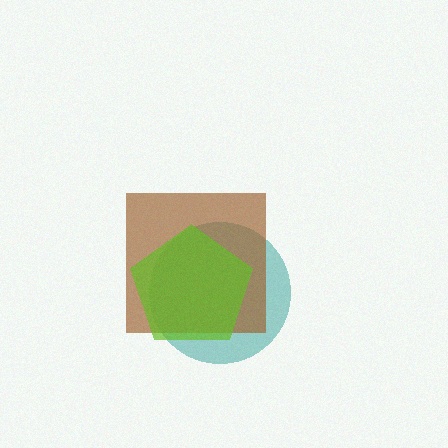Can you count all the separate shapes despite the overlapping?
Yes, there are 3 separate shapes.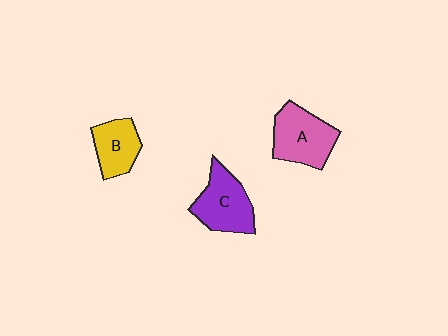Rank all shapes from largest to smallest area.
From largest to smallest: A (pink), C (purple), B (yellow).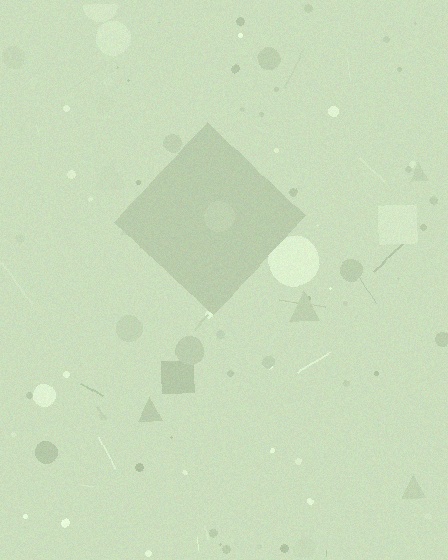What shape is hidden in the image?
A diamond is hidden in the image.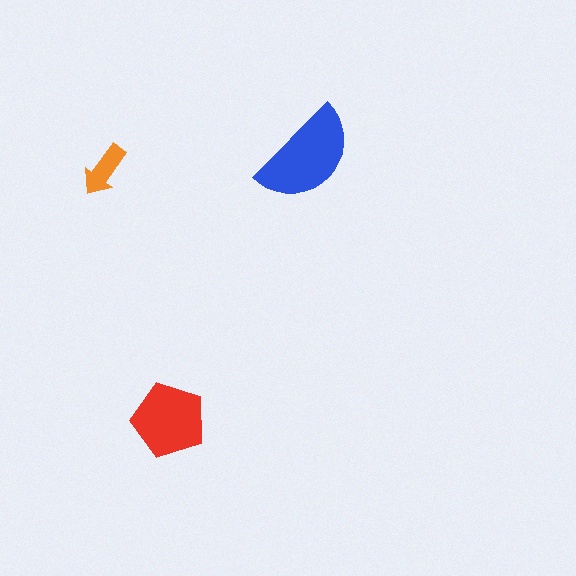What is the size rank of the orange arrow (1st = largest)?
3rd.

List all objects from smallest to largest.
The orange arrow, the red pentagon, the blue semicircle.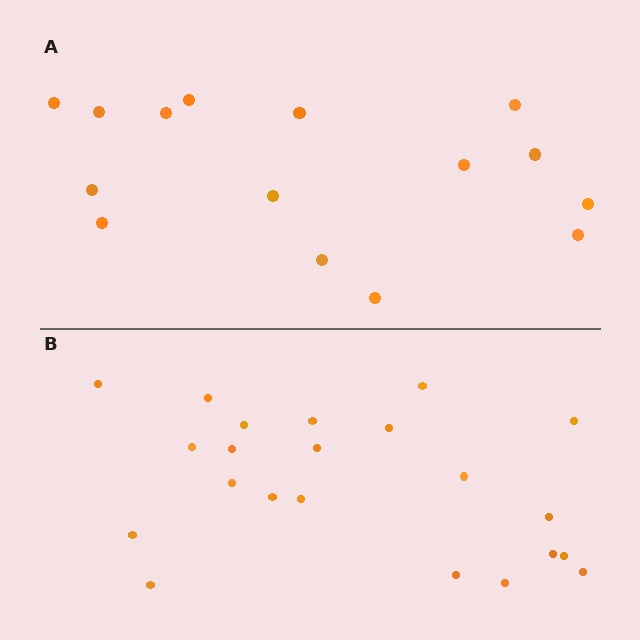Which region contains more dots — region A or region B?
Region B (the bottom region) has more dots.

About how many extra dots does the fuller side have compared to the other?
Region B has roughly 8 or so more dots than region A.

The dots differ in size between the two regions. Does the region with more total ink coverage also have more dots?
No. Region A has more total ink coverage because its dots are larger, but region B actually contains more individual dots. Total area can be misleading — the number of items is what matters here.